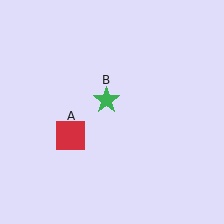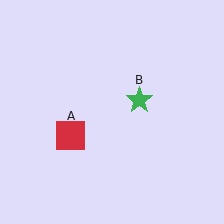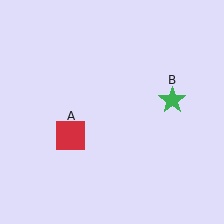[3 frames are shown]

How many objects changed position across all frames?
1 object changed position: green star (object B).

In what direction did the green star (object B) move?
The green star (object B) moved right.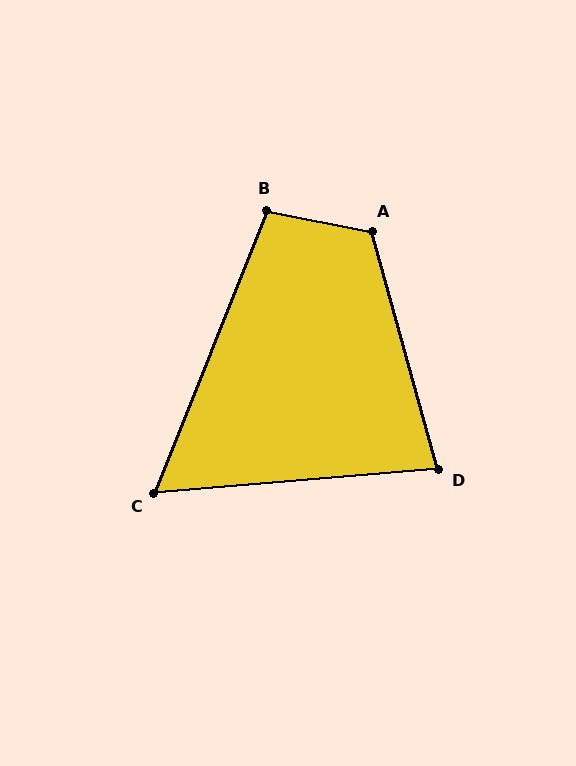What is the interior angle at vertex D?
Approximately 79 degrees (acute).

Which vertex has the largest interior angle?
A, at approximately 116 degrees.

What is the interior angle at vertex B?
Approximately 101 degrees (obtuse).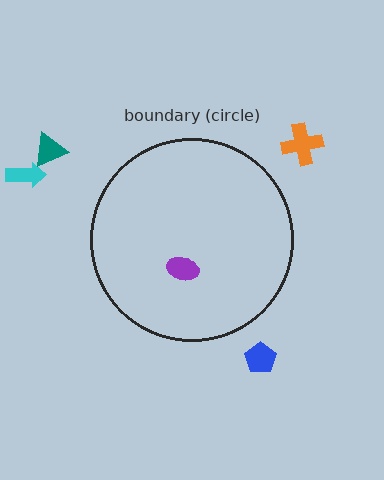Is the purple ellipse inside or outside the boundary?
Inside.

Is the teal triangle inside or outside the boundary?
Outside.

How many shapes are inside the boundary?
1 inside, 4 outside.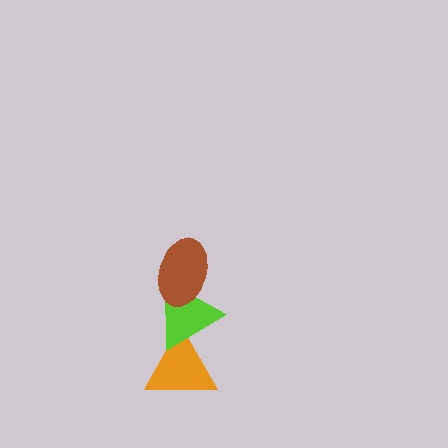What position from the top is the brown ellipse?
The brown ellipse is 1st from the top.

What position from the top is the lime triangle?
The lime triangle is 2nd from the top.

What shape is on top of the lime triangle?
The brown ellipse is on top of the lime triangle.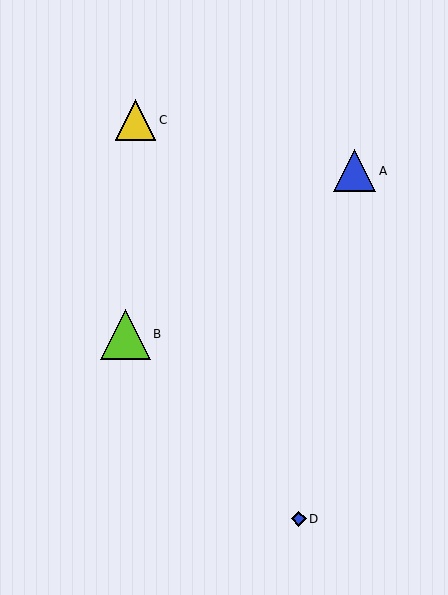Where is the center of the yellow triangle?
The center of the yellow triangle is at (135, 120).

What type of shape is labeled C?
Shape C is a yellow triangle.